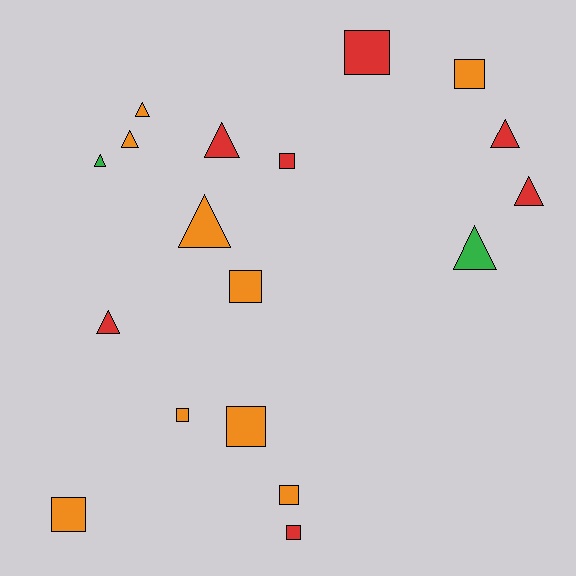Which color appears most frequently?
Orange, with 9 objects.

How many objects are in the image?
There are 18 objects.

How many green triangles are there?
There are 2 green triangles.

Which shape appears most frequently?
Square, with 9 objects.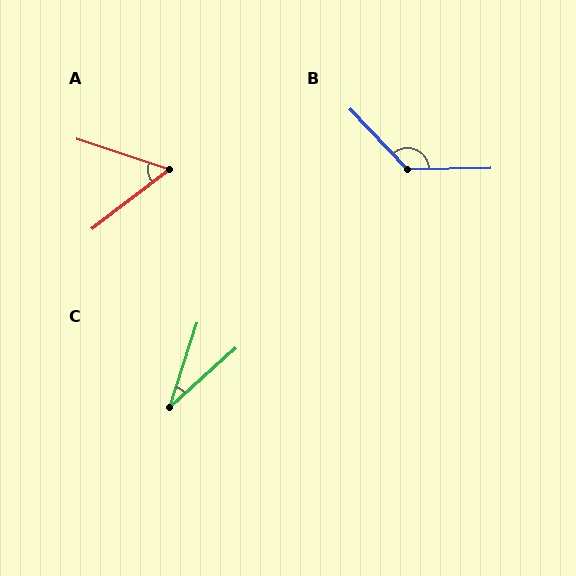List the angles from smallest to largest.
C (30°), A (56°), B (133°).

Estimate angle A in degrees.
Approximately 56 degrees.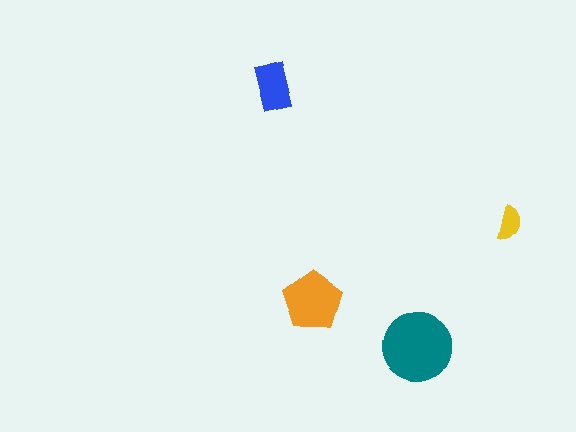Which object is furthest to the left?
The blue rectangle is leftmost.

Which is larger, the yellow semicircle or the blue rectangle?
The blue rectangle.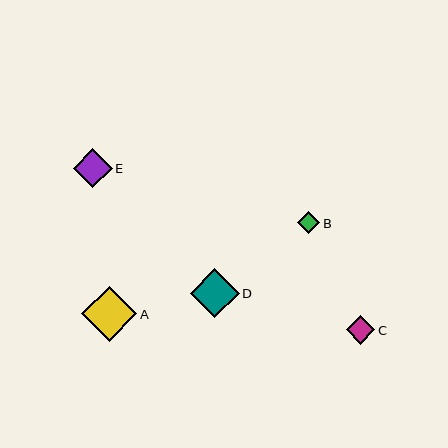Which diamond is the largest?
Diamond A is the largest with a size of approximately 55 pixels.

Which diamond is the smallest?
Diamond B is the smallest with a size of approximately 22 pixels.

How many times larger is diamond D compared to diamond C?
Diamond D is approximately 1.7 times the size of diamond C.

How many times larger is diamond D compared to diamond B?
Diamond D is approximately 2.2 times the size of diamond B.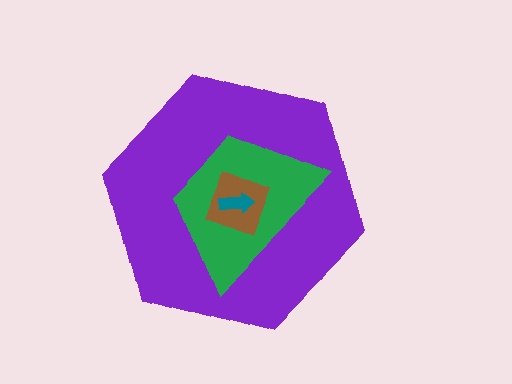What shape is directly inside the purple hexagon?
The green trapezoid.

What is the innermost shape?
The teal arrow.